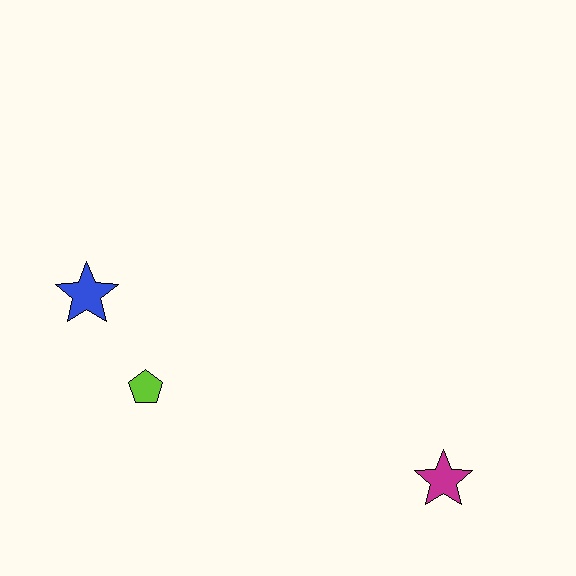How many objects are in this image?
There are 3 objects.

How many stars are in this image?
There are 2 stars.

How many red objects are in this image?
There are no red objects.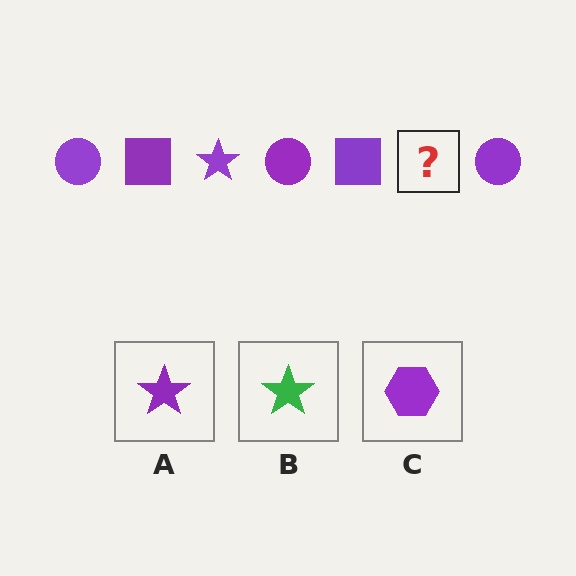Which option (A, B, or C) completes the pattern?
A.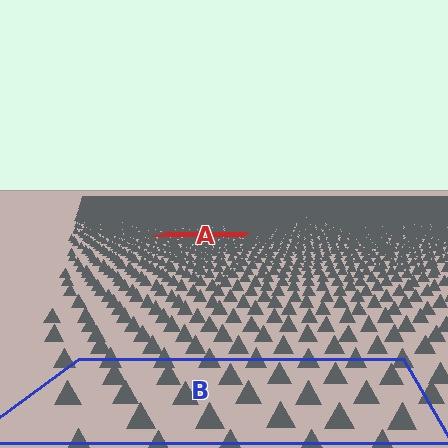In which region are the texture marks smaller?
The texture marks are smaller in region A, because it is farther away.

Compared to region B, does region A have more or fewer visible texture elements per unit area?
Region A has more texture elements per unit area — they are packed more densely because it is farther away.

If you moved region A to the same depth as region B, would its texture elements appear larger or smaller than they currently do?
They would appear larger. At a closer depth, the same texture elements are projected at a bigger on-screen size.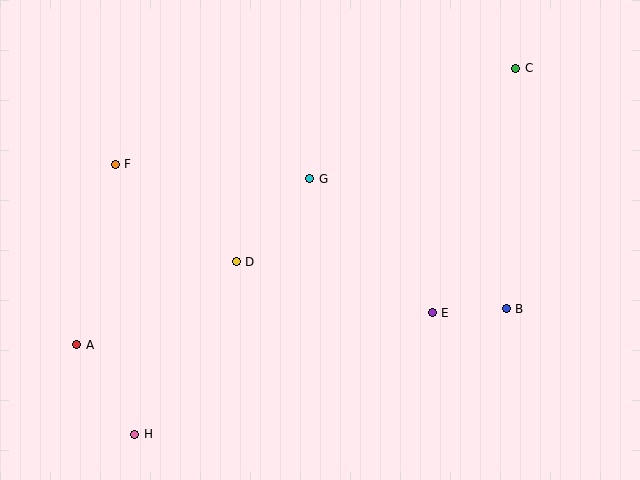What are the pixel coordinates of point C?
Point C is at (516, 68).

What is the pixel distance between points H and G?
The distance between H and G is 310 pixels.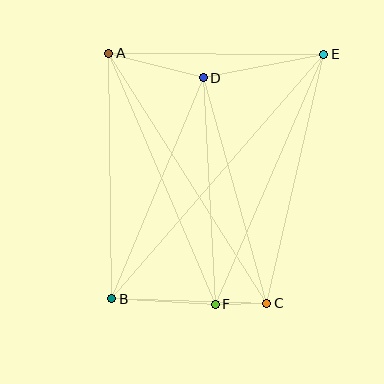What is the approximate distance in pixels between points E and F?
The distance between E and F is approximately 273 pixels.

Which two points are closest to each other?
Points C and F are closest to each other.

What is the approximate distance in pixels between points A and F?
The distance between A and F is approximately 273 pixels.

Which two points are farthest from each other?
Points B and E are farthest from each other.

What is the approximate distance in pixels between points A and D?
The distance between A and D is approximately 98 pixels.